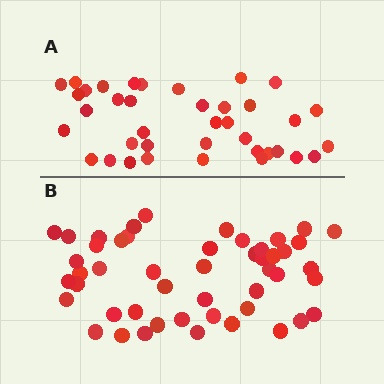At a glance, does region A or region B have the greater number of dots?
Region B (the bottom region) has more dots.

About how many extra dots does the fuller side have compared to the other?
Region B has roughly 12 or so more dots than region A.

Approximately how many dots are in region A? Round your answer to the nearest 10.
About 40 dots. (The exact count is 38, which rounds to 40.)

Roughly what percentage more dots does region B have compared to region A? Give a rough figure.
About 30% more.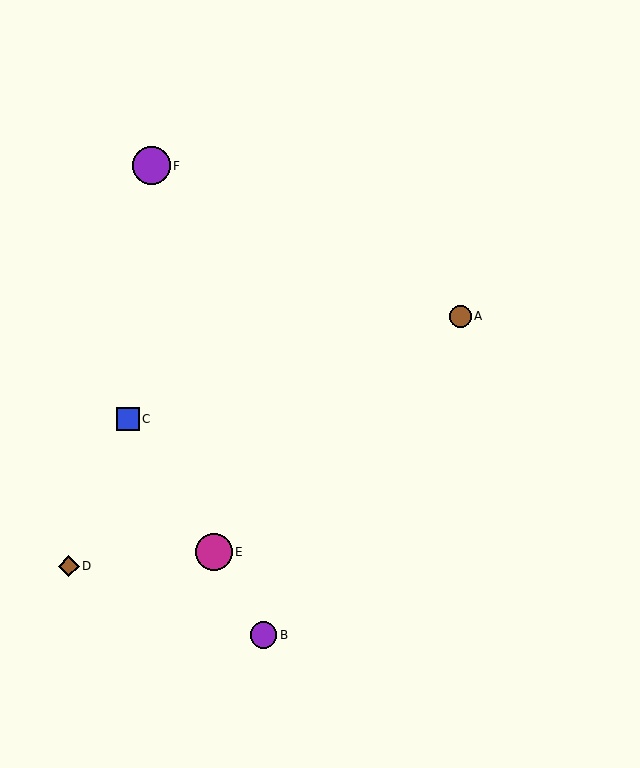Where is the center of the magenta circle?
The center of the magenta circle is at (214, 552).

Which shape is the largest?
The purple circle (labeled F) is the largest.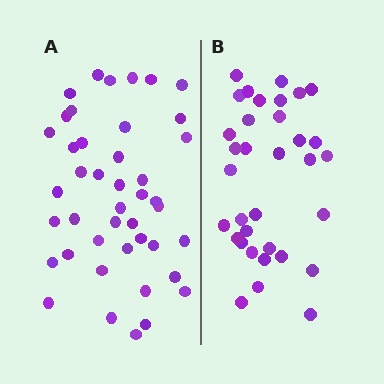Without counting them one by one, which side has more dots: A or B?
Region A (the left region) has more dots.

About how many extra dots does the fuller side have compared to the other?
Region A has roughly 8 or so more dots than region B.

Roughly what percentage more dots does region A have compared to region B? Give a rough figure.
About 25% more.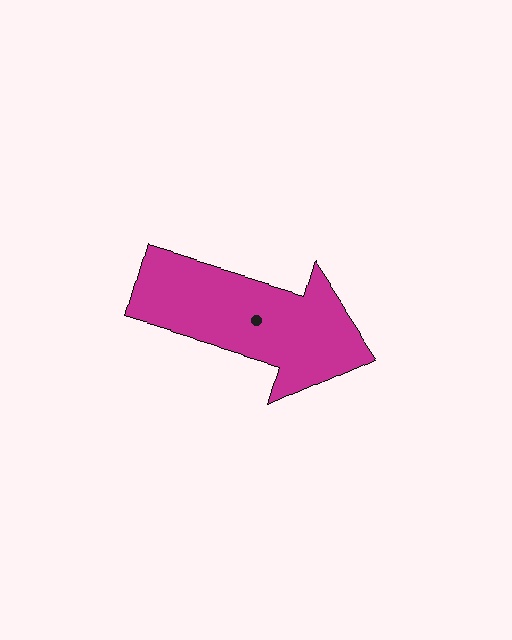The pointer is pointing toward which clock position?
Roughly 4 o'clock.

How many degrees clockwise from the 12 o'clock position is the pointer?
Approximately 106 degrees.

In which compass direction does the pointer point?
East.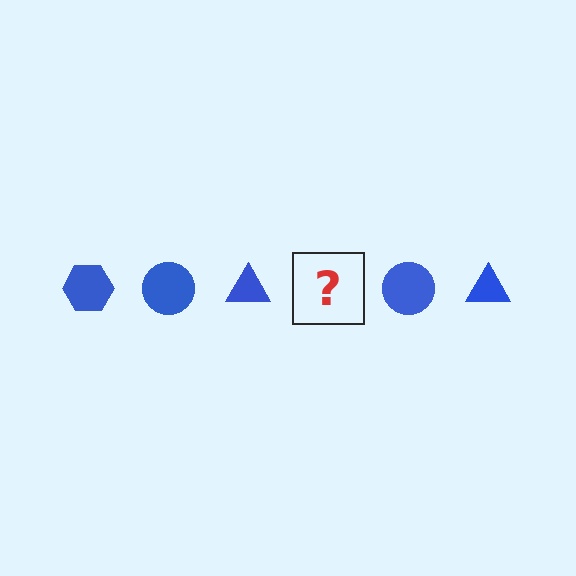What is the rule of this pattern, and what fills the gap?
The rule is that the pattern cycles through hexagon, circle, triangle shapes in blue. The gap should be filled with a blue hexagon.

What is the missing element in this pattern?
The missing element is a blue hexagon.